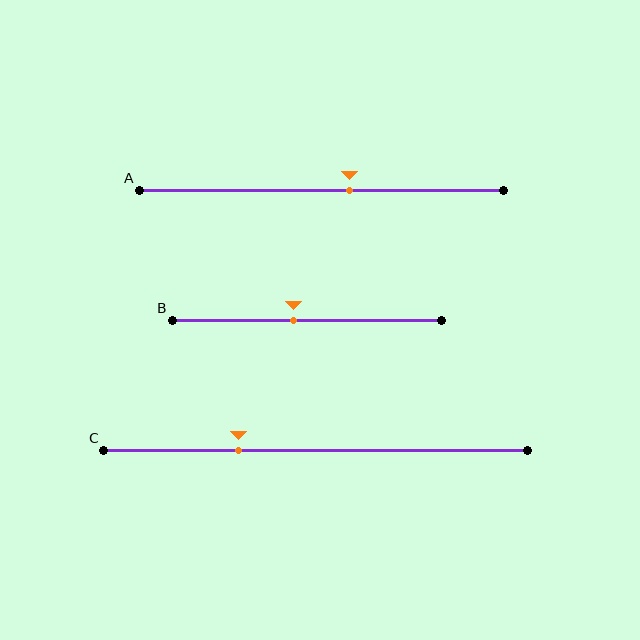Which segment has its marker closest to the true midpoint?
Segment B has its marker closest to the true midpoint.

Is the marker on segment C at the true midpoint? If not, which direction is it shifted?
No, the marker on segment C is shifted to the left by about 18% of the segment length.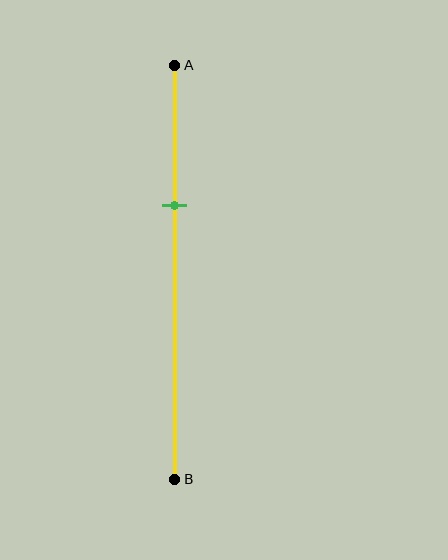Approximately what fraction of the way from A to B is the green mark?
The green mark is approximately 35% of the way from A to B.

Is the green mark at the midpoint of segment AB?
No, the mark is at about 35% from A, not at the 50% midpoint.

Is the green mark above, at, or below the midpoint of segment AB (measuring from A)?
The green mark is above the midpoint of segment AB.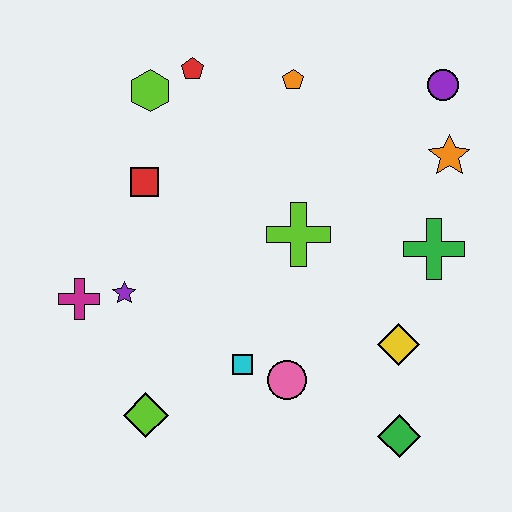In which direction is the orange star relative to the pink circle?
The orange star is above the pink circle.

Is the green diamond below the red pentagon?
Yes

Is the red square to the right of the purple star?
Yes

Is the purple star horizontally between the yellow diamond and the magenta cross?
Yes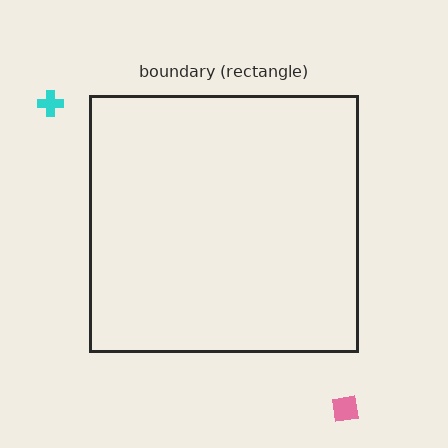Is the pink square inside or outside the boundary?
Outside.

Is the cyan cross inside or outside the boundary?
Outside.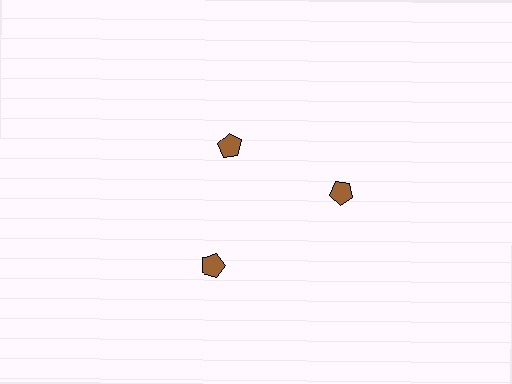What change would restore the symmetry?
The symmetry would be restored by moving it outward, back onto the ring so that all 3 pentagons sit at equal angles and equal distance from the center.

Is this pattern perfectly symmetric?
No. The 3 brown pentagons are arranged in a ring, but one element near the 11 o'clock position is pulled inward toward the center, breaking the 3-fold rotational symmetry.